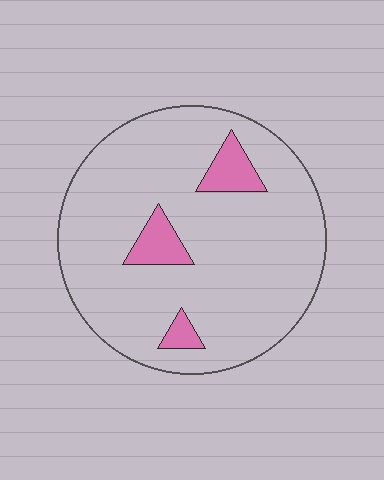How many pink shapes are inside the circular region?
3.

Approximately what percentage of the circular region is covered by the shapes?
Approximately 10%.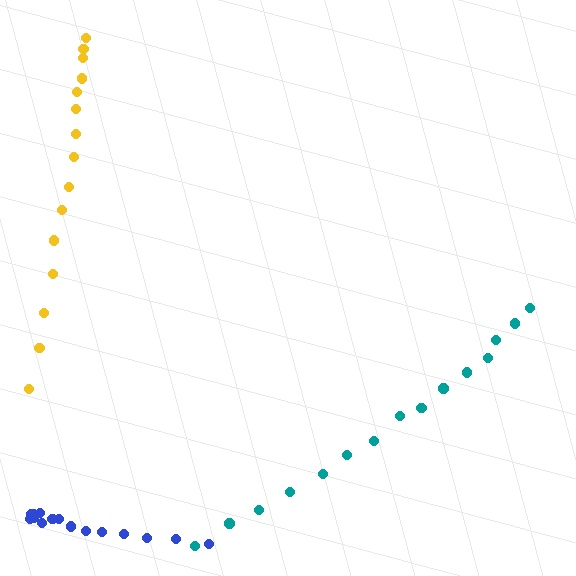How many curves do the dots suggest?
There are 3 distinct paths.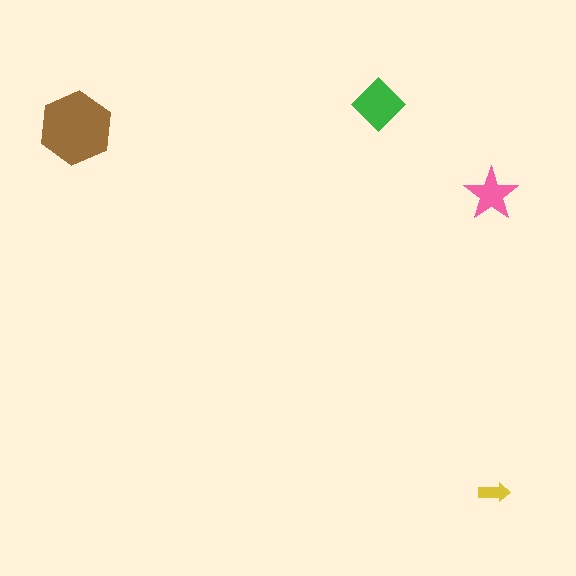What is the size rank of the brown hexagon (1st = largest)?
1st.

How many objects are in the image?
There are 4 objects in the image.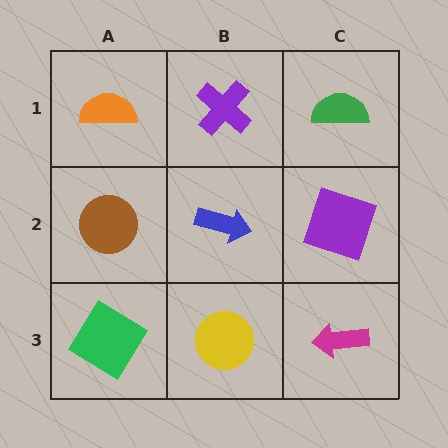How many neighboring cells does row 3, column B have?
3.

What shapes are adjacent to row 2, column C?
A green semicircle (row 1, column C), a magenta arrow (row 3, column C), a blue arrow (row 2, column B).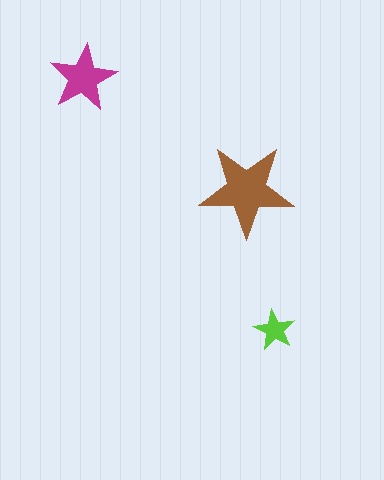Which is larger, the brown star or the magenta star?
The brown one.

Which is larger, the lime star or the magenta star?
The magenta one.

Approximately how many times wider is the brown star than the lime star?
About 2.5 times wider.